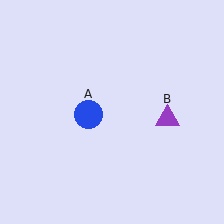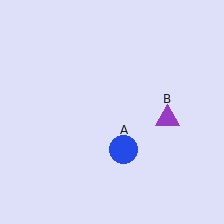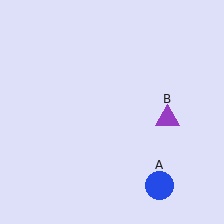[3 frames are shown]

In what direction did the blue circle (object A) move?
The blue circle (object A) moved down and to the right.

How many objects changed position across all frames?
1 object changed position: blue circle (object A).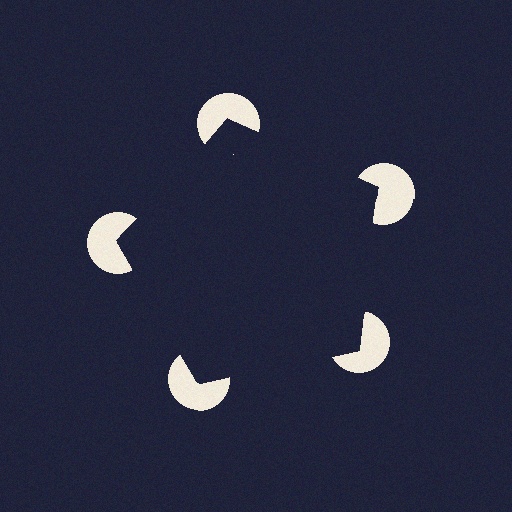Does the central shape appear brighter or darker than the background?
It typically appears slightly darker than the background, even though no actual brightness change is drawn.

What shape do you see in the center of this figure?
An illusory pentagon — its edges are inferred from the aligned wedge cuts in the pac-man discs, not physically drawn.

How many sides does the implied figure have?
5 sides.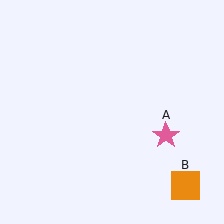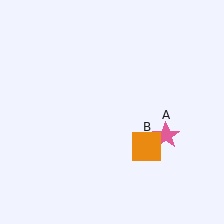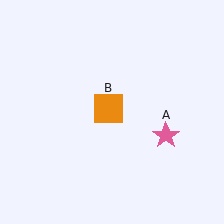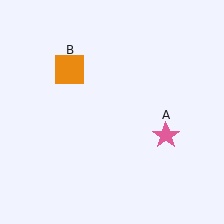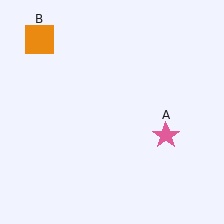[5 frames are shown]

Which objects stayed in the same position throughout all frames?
Pink star (object A) remained stationary.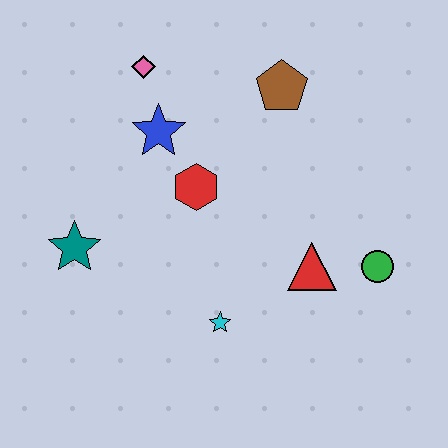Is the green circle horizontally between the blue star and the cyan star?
No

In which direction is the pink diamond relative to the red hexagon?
The pink diamond is above the red hexagon.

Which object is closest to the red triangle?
The green circle is closest to the red triangle.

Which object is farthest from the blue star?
The green circle is farthest from the blue star.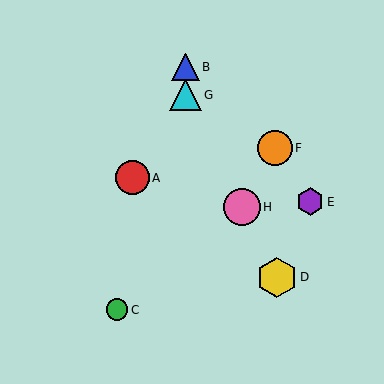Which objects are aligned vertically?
Objects B, G are aligned vertically.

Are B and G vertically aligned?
Yes, both are at x≈185.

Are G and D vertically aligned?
No, G is at x≈185 and D is at x≈277.